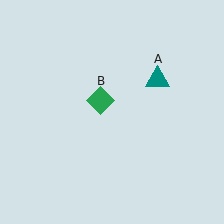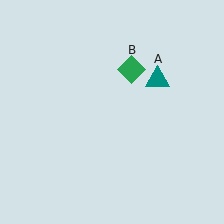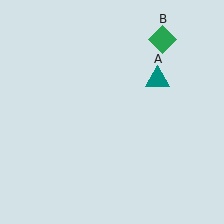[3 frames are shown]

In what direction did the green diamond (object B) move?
The green diamond (object B) moved up and to the right.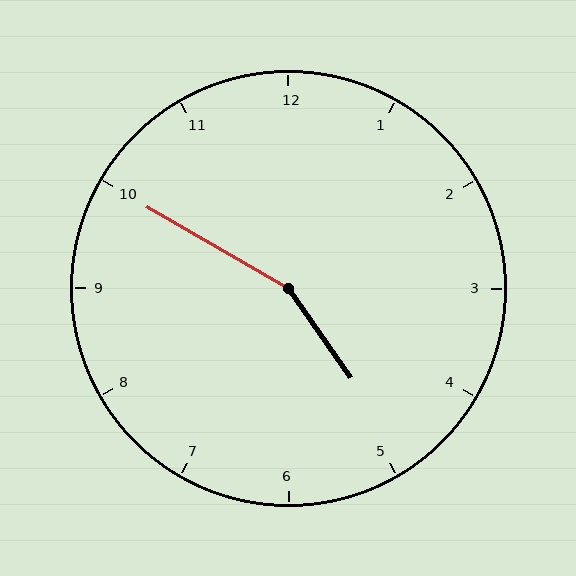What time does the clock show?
4:50.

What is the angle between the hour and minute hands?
Approximately 155 degrees.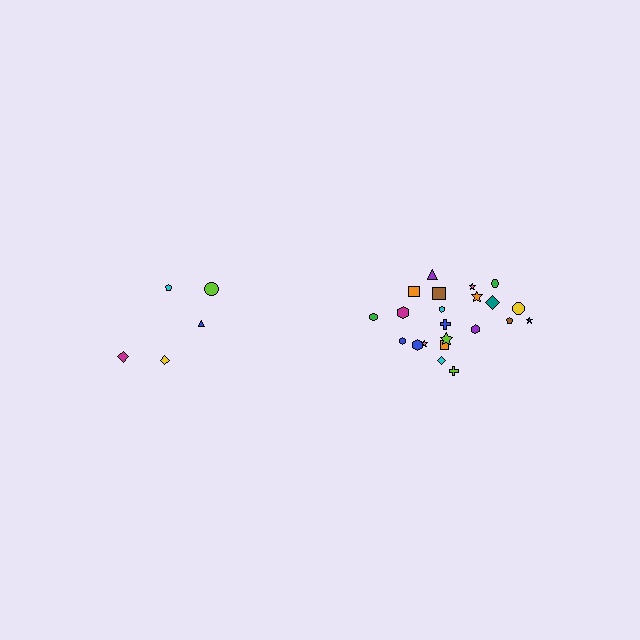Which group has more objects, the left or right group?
The right group.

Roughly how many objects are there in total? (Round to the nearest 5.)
Roughly 25 objects in total.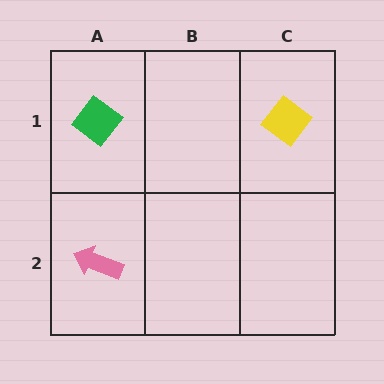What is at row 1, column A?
A green diamond.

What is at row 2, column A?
A pink arrow.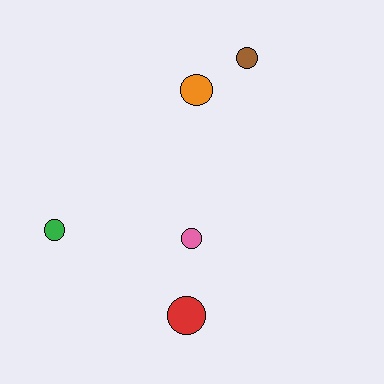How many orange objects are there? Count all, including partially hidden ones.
There is 1 orange object.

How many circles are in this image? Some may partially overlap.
There are 5 circles.